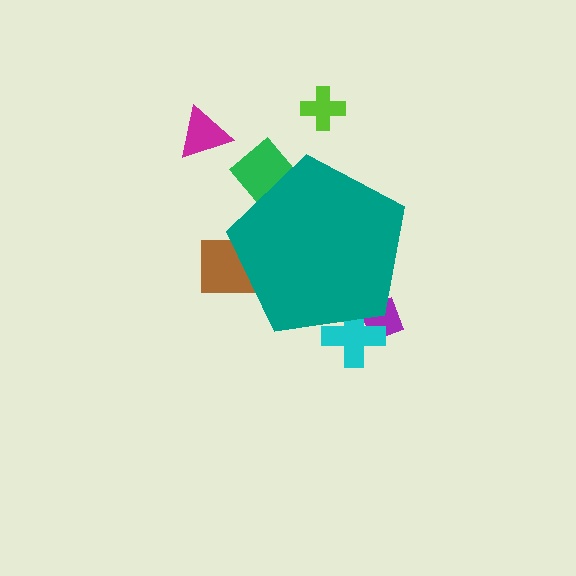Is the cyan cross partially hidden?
Yes, the cyan cross is partially hidden behind the teal pentagon.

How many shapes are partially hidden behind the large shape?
4 shapes are partially hidden.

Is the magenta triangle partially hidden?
No, the magenta triangle is fully visible.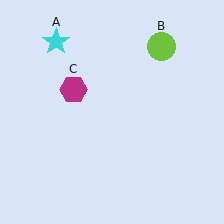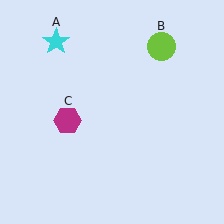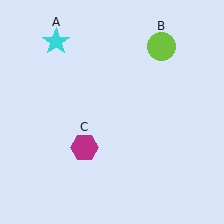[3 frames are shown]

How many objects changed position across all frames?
1 object changed position: magenta hexagon (object C).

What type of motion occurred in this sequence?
The magenta hexagon (object C) rotated counterclockwise around the center of the scene.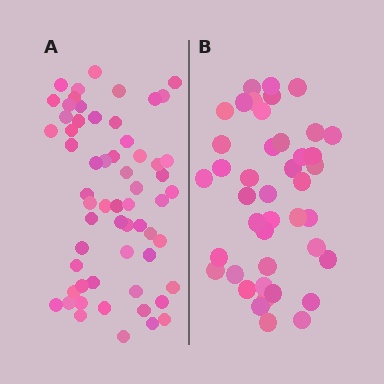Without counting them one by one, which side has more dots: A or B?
Region A (the left region) has more dots.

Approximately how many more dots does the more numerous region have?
Region A has approximately 20 more dots than region B.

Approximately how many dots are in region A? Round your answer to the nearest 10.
About 60 dots.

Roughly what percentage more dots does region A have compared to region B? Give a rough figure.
About 45% more.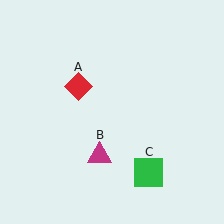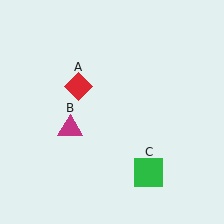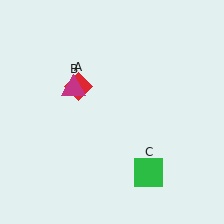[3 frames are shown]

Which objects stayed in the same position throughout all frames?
Red diamond (object A) and green square (object C) remained stationary.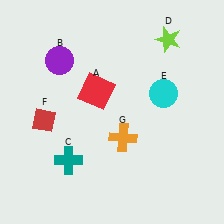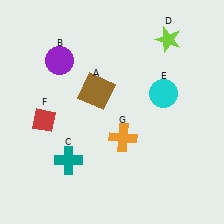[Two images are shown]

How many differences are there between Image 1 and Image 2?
There is 1 difference between the two images.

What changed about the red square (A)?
In Image 1, A is red. In Image 2, it changed to brown.